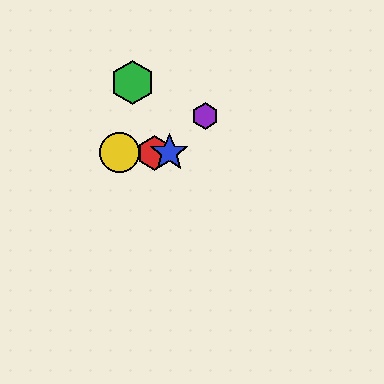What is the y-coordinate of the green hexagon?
The green hexagon is at y≈83.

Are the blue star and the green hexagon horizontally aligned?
No, the blue star is at y≈153 and the green hexagon is at y≈83.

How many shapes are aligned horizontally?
3 shapes (the red hexagon, the blue star, the yellow circle) are aligned horizontally.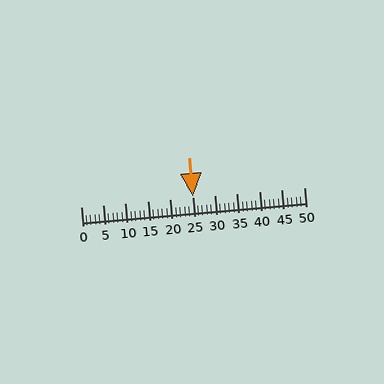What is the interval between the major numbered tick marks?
The major tick marks are spaced 5 units apart.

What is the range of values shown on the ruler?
The ruler shows values from 0 to 50.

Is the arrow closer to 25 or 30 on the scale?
The arrow is closer to 25.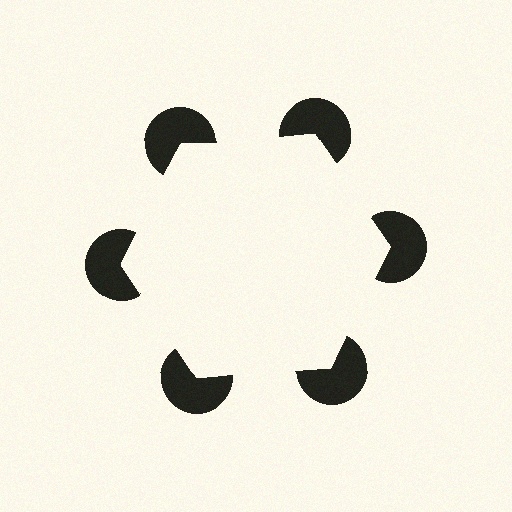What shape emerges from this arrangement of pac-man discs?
An illusory hexagon — its edges are inferred from the aligned wedge cuts in the pac-man discs, not physically drawn.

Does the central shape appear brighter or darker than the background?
It typically appears slightly brighter than the background, even though no actual brightness change is drawn.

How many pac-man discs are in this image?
There are 6 — one at each vertex of the illusory hexagon.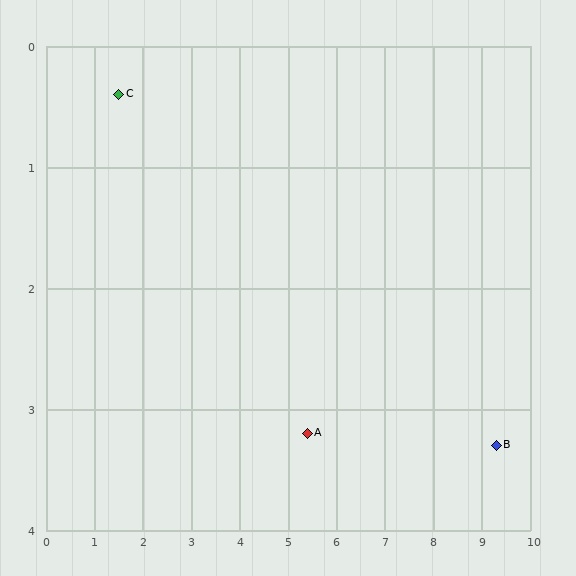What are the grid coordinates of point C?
Point C is at approximately (1.5, 0.4).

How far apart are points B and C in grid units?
Points B and C are about 8.3 grid units apart.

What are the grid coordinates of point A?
Point A is at approximately (5.4, 3.2).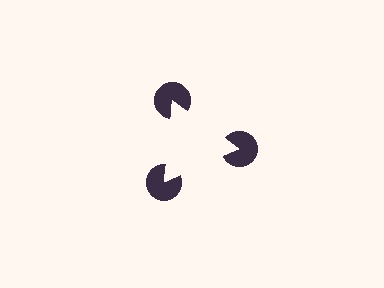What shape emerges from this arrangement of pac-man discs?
An illusory triangle — its edges are inferred from the aligned wedge cuts in the pac-man discs, not physically drawn.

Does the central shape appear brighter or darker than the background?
It typically appears slightly brighter than the background, even though no actual brightness change is drawn.